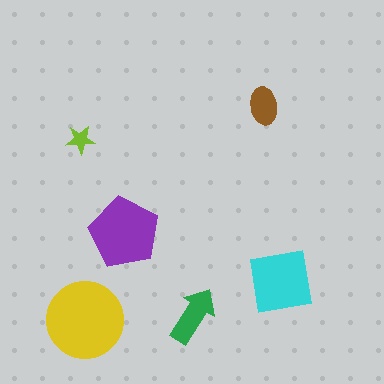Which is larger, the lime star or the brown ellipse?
The brown ellipse.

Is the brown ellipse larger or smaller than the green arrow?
Smaller.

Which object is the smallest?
The lime star.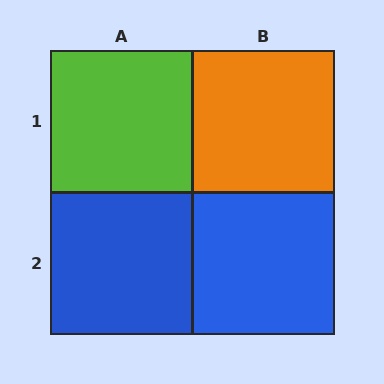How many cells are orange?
1 cell is orange.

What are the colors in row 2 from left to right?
Blue, blue.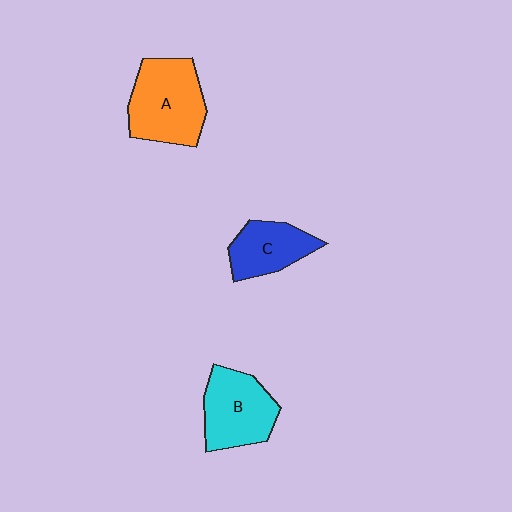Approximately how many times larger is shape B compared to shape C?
Approximately 1.3 times.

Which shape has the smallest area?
Shape C (blue).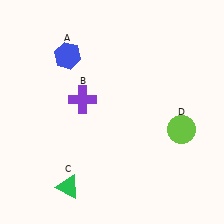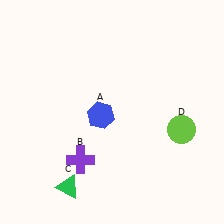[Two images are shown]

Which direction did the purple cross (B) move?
The purple cross (B) moved down.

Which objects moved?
The objects that moved are: the blue hexagon (A), the purple cross (B).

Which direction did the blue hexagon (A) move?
The blue hexagon (A) moved down.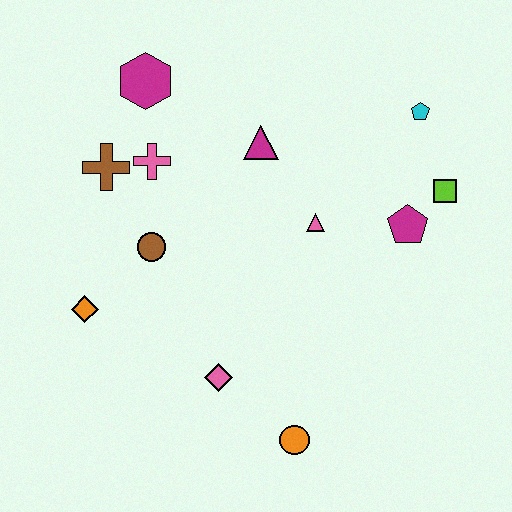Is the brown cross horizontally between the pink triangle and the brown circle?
No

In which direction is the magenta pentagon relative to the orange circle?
The magenta pentagon is above the orange circle.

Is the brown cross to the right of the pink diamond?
No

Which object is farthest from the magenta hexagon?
The orange circle is farthest from the magenta hexagon.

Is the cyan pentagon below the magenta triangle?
No